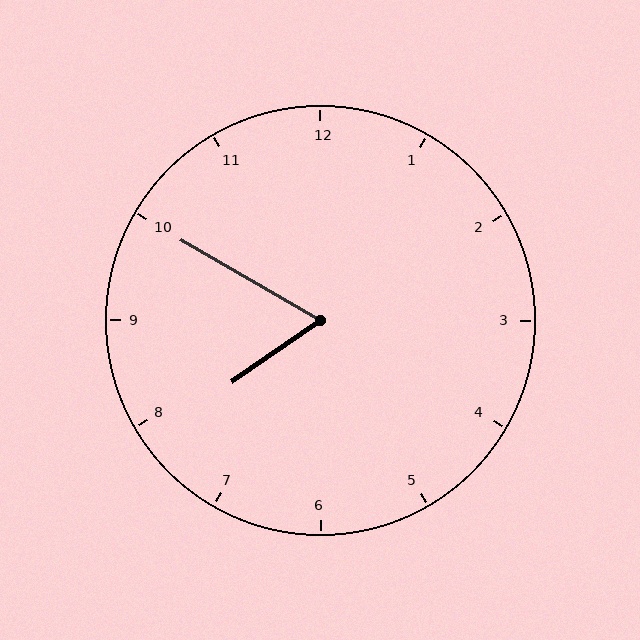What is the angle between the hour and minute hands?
Approximately 65 degrees.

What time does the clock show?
7:50.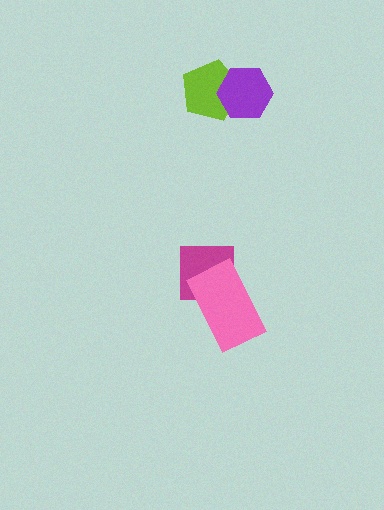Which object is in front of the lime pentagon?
The purple hexagon is in front of the lime pentagon.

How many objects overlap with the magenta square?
1 object overlaps with the magenta square.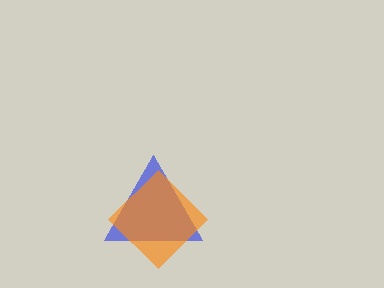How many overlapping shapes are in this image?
There are 2 overlapping shapes in the image.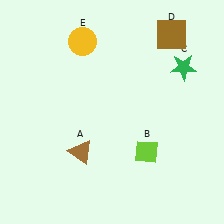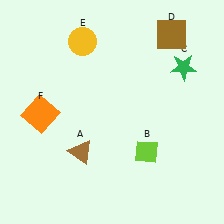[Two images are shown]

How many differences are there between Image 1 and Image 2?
There is 1 difference between the two images.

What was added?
An orange square (F) was added in Image 2.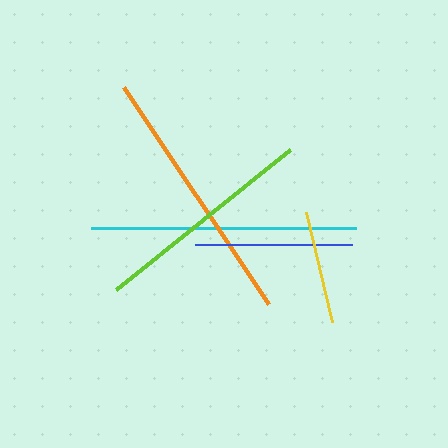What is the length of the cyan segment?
The cyan segment is approximately 265 pixels long.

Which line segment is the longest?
The cyan line is the longest at approximately 265 pixels.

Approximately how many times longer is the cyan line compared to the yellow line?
The cyan line is approximately 2.3 times the length of the yellow line.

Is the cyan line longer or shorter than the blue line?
The cyan line is longer than the blue line.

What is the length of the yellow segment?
The yellow segment is approximately 113 pixels long.